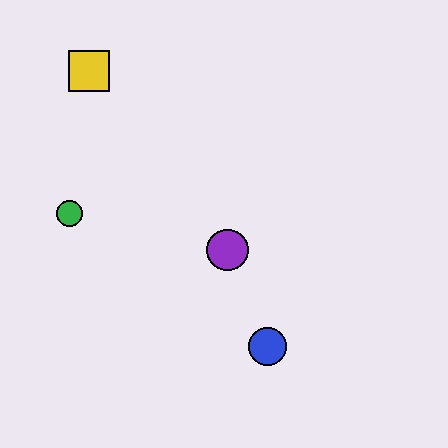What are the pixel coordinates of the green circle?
The green circle is at (70, 213).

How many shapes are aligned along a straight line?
3 shapes (the red square, the blue circle, the purple circle) are aligned along a straight line.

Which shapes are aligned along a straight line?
The red square, the blue circle, the purple circle are aligned along a straight line.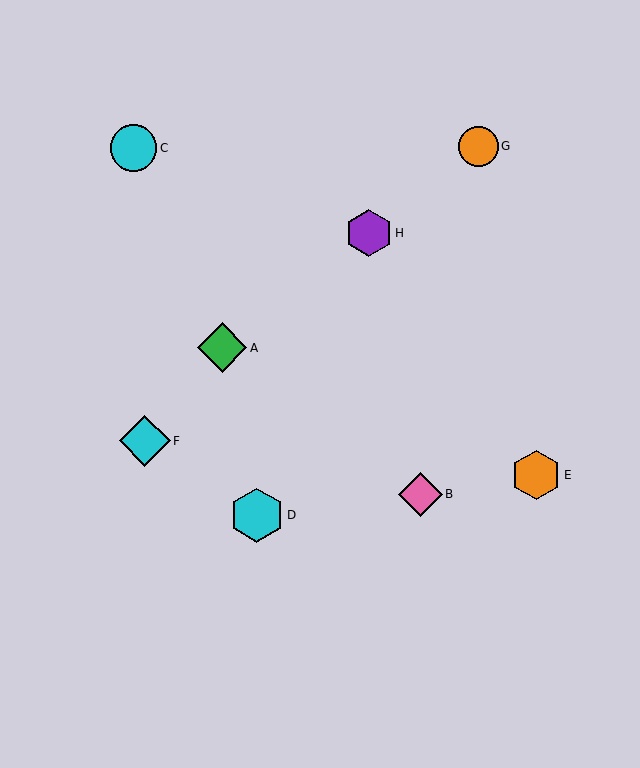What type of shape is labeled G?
Shape G is an orange circle.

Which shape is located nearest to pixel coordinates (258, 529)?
The cyan hexagon (labeled D) at (257, 515) is nearest to that location.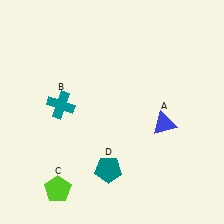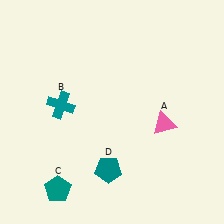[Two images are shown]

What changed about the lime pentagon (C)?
In Image 1, C is lime. In Image 2, it changed to teal.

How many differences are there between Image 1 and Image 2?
There are 2 differences between the two images.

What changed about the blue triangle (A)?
In Image 1, A is blue. In Image 2, it changed to pink.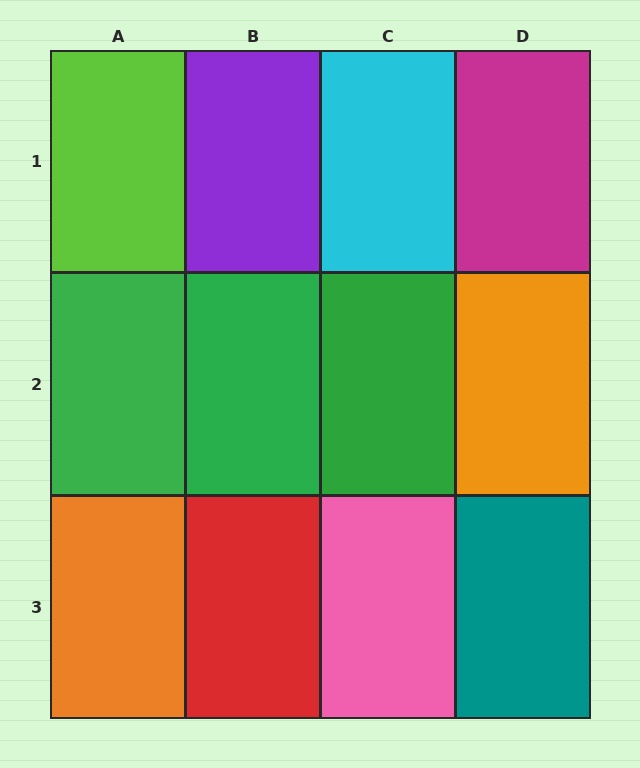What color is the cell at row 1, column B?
Purple.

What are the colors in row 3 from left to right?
Orange, red, pink, teal.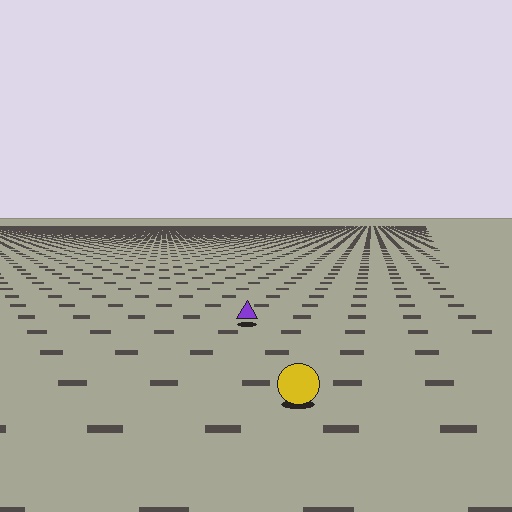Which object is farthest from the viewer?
The purple triangle is farthest from the viewer. It appears smaller and the ground texture around it is denser.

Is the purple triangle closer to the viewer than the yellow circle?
No. The yellow circle is closer — you can tell from the texture gradient: the ground texture is coarser near it.